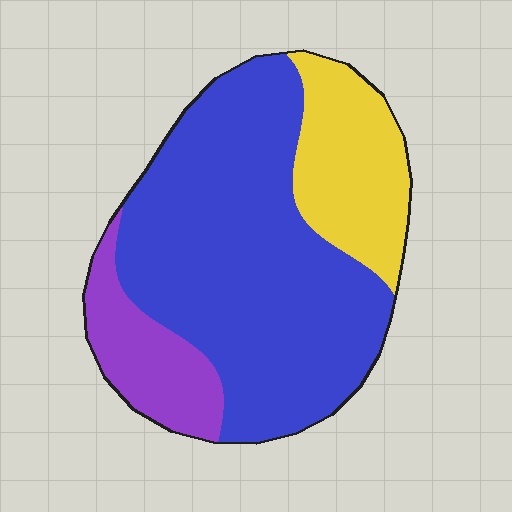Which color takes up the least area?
Purple, at roughly 15%.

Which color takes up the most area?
Blue, at roughly 65%.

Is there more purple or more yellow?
Yellow.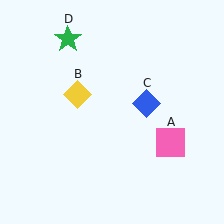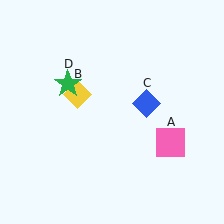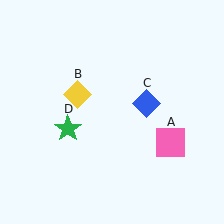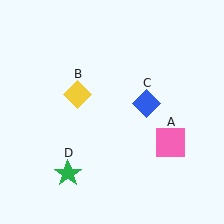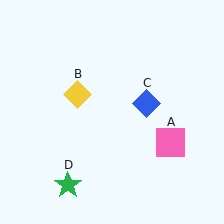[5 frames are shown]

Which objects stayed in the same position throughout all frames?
Pink square (object A) and yellow diamond (object B) and blue diamond (object C) remained stationary.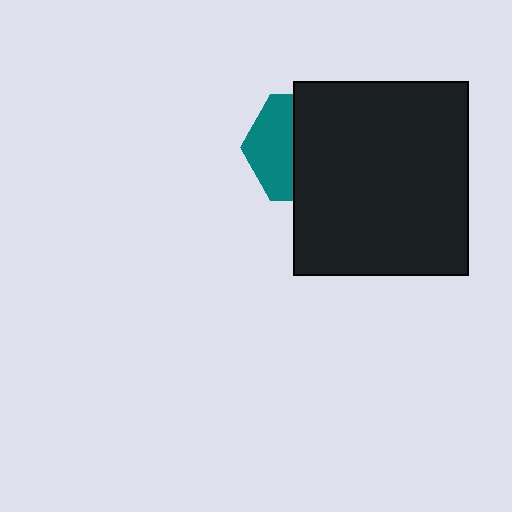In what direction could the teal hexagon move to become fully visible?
The teal hexagon could move left. That would shift it out from behind the black rectangle entirely.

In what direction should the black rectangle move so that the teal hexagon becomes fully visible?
The black rectangle should move right. That is the shortest direction to clear the overlap and leave the teal hexagon fully visible.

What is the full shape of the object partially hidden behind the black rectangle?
The partially hidden object is a teal hexagon.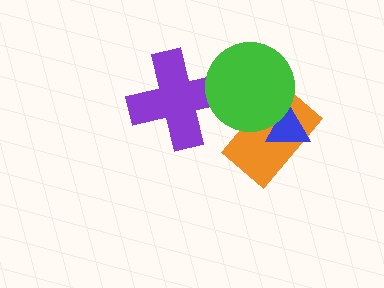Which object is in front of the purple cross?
The green circle is in front of the purple cross.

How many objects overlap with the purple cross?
1 object overlaps with the purple cross.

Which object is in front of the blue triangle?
The green circle is in front of the blue triangle.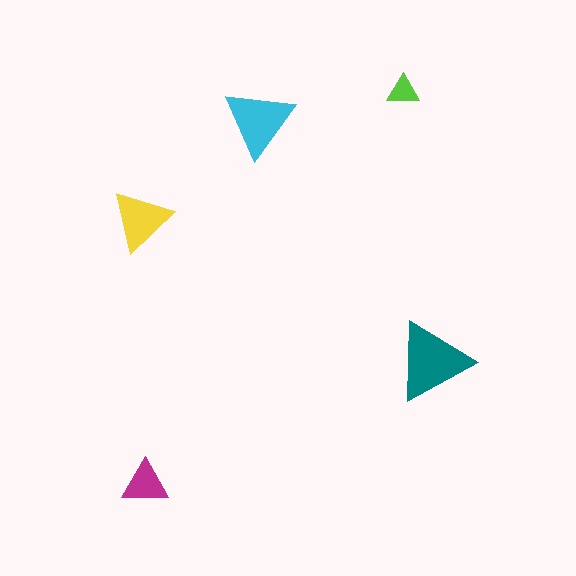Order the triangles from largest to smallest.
the teal one, the cyan one, the yellow one, the magenta one, the lime one.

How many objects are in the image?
There are 5 objects in the image.